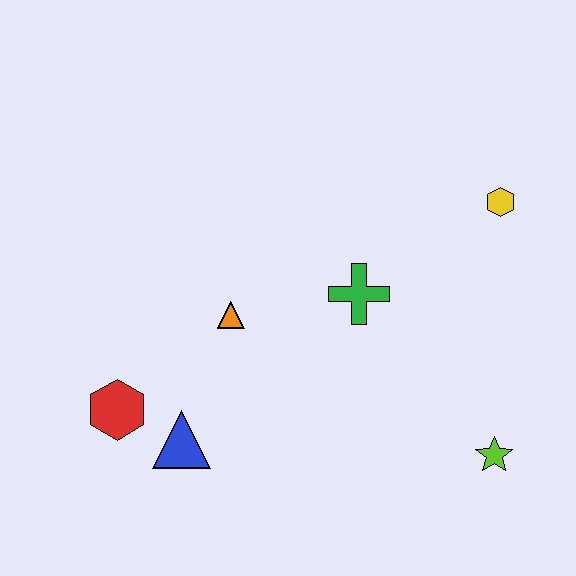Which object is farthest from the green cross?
The red hexagon is farthest from the green cross.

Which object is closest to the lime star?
The green cross is closest to the lime star.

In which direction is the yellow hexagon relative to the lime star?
The yellow hexagon is above the lime star.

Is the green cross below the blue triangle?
No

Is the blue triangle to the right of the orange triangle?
No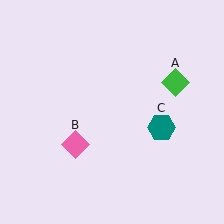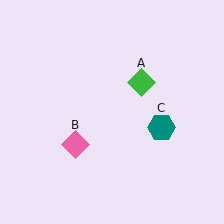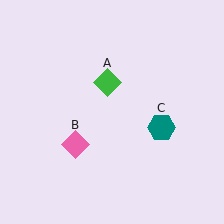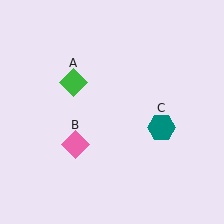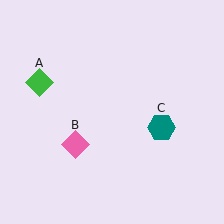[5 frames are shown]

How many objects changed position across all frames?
1 object changed position: green diamond (object A).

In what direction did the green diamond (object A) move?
The green diamond (object A) moved left.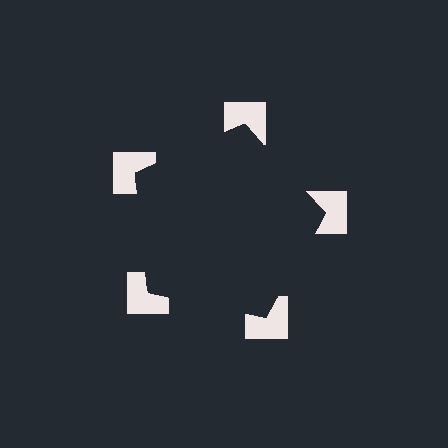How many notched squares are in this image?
There are 5 — one at each vertex of the illusory pentagon.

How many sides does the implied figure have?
5 sides.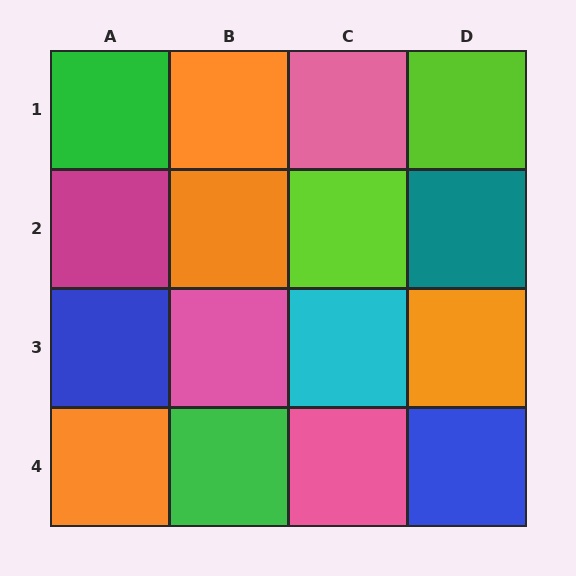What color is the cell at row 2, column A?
Magenta.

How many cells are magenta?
1 cell is magenta.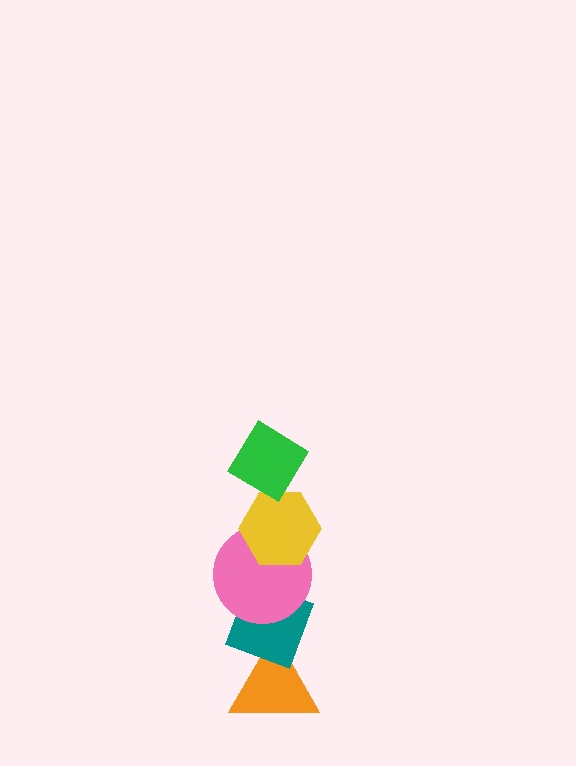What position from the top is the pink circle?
The pink circle is 3rd from the top.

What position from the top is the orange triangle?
The orange triangle is 5th from the top.